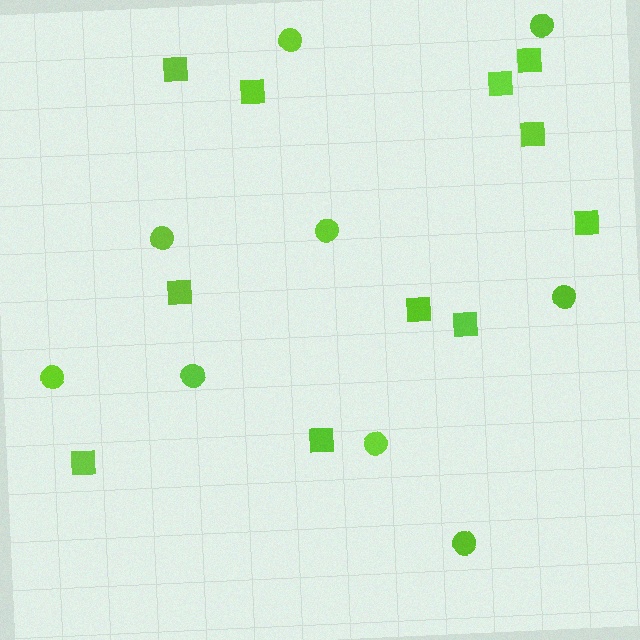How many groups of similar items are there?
There are 2 groups: one group of circles (9) and one group of squares (11).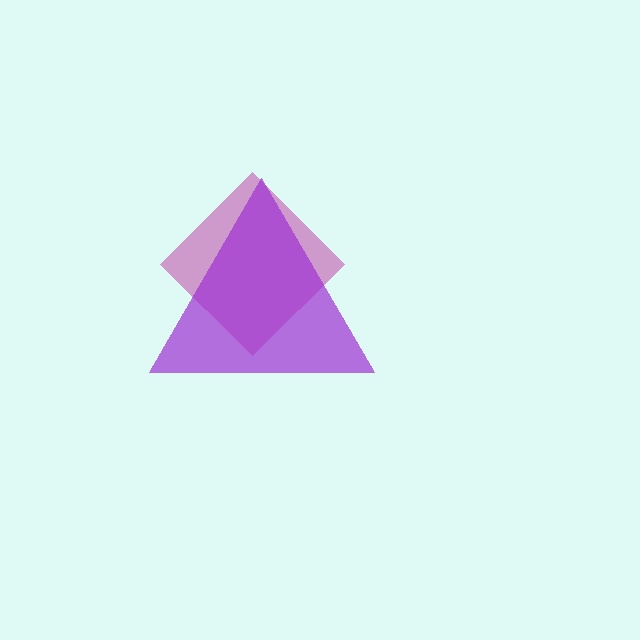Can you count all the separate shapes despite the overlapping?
Yes, there are 2 separate shapes.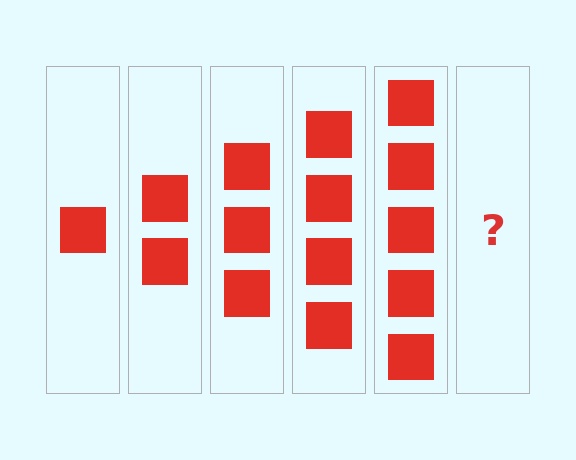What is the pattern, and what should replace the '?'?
The pattern is that each step adds one more square. The '?' should be 6 squares.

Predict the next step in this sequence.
The next step is 6 squares.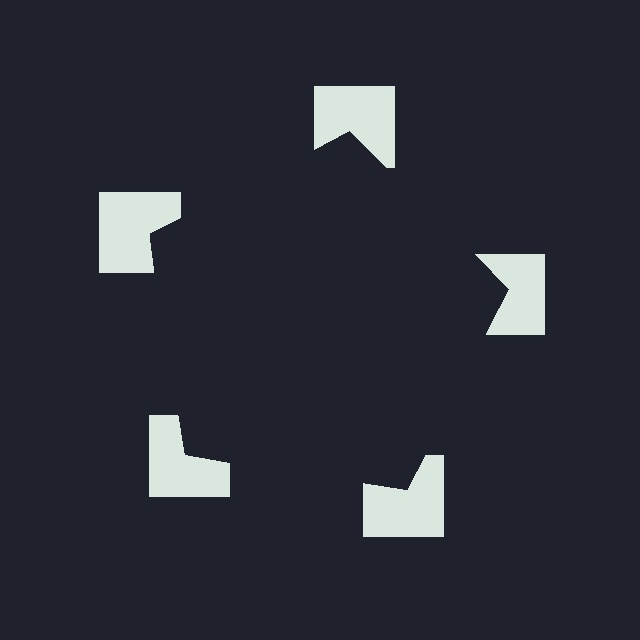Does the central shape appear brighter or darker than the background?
It typically appears slightly darker than the background, even though no actual brightness change is drawn.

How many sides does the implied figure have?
5 sides.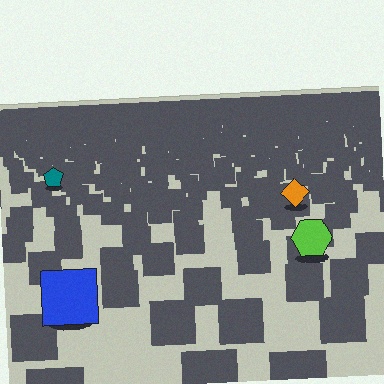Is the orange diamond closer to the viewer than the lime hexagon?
No. The lime hexagon is closer — you can tell from the texture gradient: the ground texture is coarser near it.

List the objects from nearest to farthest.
From nearest to farthest: the blue square, the lime hexagon, the orange diamond, the teal pentagon.